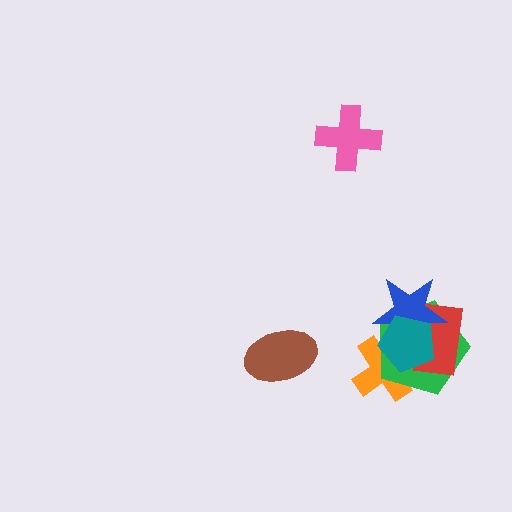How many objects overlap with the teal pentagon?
4 objects overlap with the teal pentagon.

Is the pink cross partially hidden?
No, no other shape covers it.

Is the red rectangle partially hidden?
Yes, it is partially covered by another shape.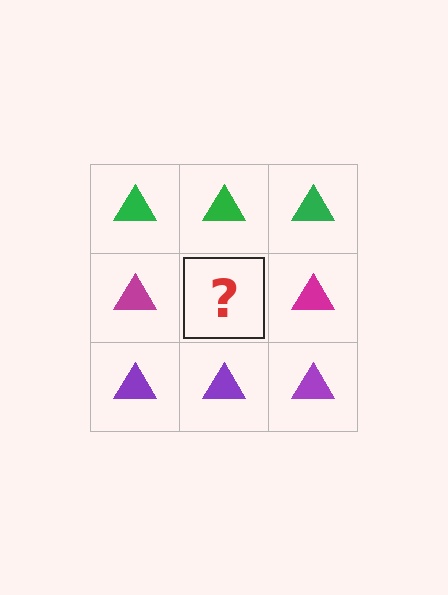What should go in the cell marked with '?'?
The missing cell should contain a magenta triangle.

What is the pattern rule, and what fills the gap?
The rule is that each row has a consistent color. The gap should be filled with a magenta triangle.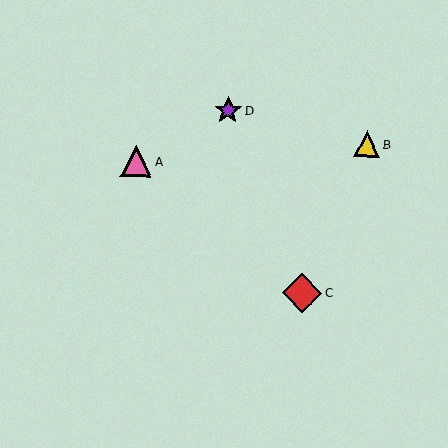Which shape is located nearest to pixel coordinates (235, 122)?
The purple star (labeled D) at (228, 110) is nearest to that location.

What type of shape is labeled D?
Shape D is a purple star.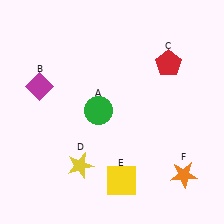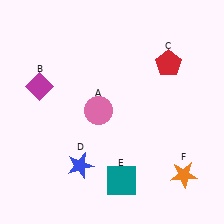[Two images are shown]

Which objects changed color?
A changed from green to pink. D changed from yellow to blue. E changed from yellow to teal.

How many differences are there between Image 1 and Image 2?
There are 3 differences between the two images.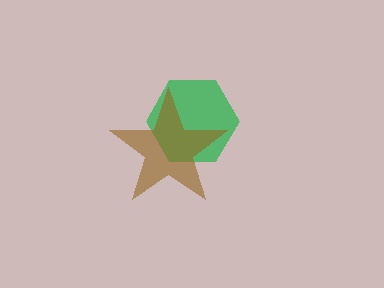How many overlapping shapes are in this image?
There are 2 overlapping shapes in the image.